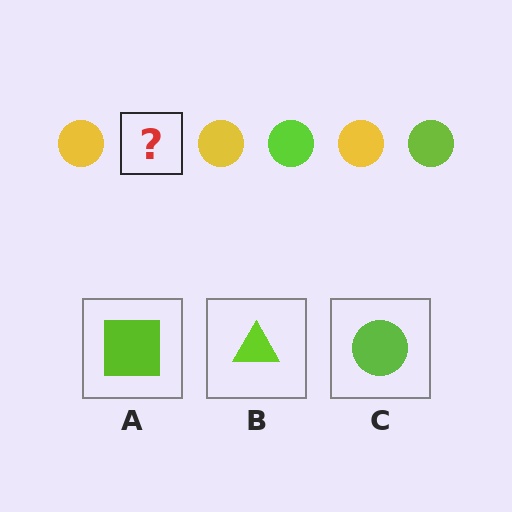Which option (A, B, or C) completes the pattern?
C.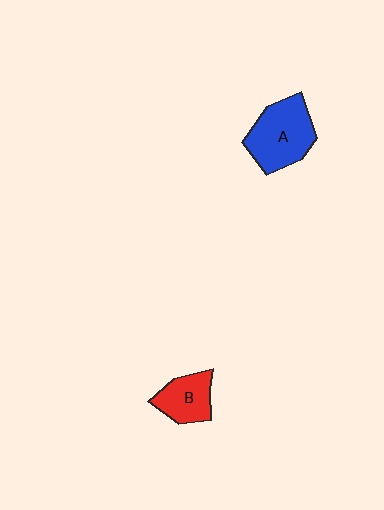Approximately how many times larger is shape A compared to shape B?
Approximately 1.6 times.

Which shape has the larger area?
Shape A (blue).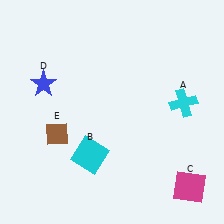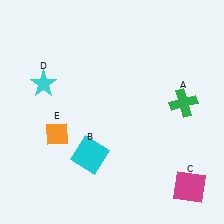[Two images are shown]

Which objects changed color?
A changed from cyan to green. D changed from blue to cyan. E changed from brown to orange.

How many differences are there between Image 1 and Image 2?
There are 3 differences between the two images.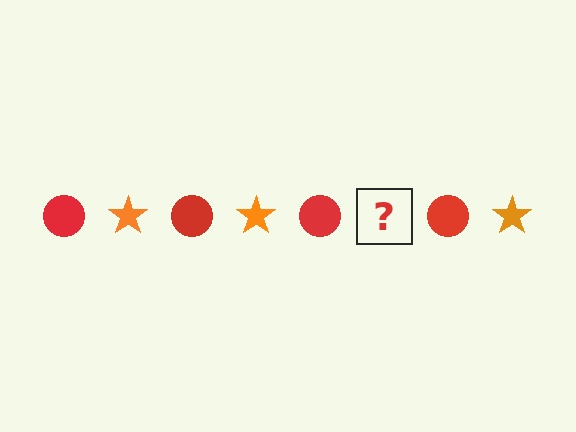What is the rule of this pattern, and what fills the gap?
The rule is that the pattern alternates between red circle and orange star. The gap should be filled with an orange star.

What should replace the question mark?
The question mark should be replaced with an orange star.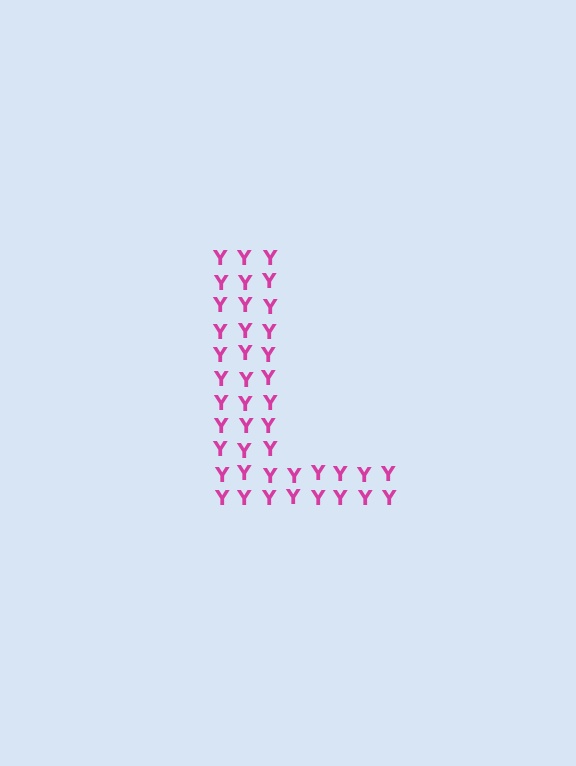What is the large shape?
The large shape is the letter L.